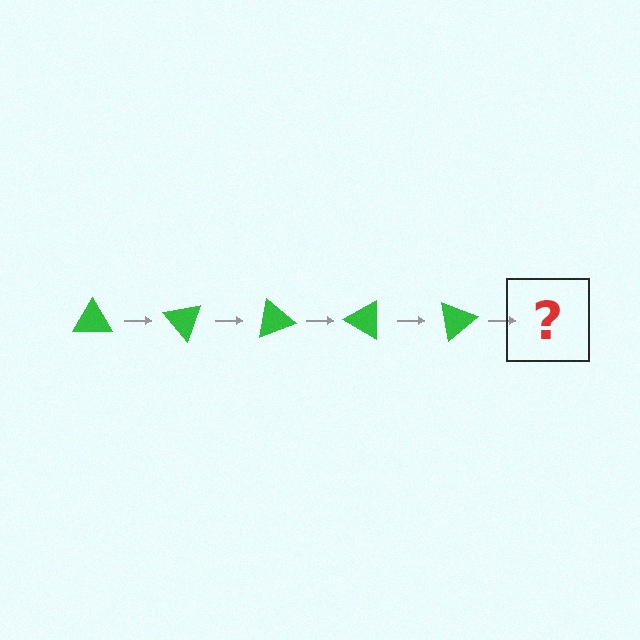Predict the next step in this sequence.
The next step is a green triangle rotated 250 degrees.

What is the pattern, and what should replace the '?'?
The pattern is that the triangle rotates 50 degrees each step. The '?' should be a green triangle rotated 250 degrees.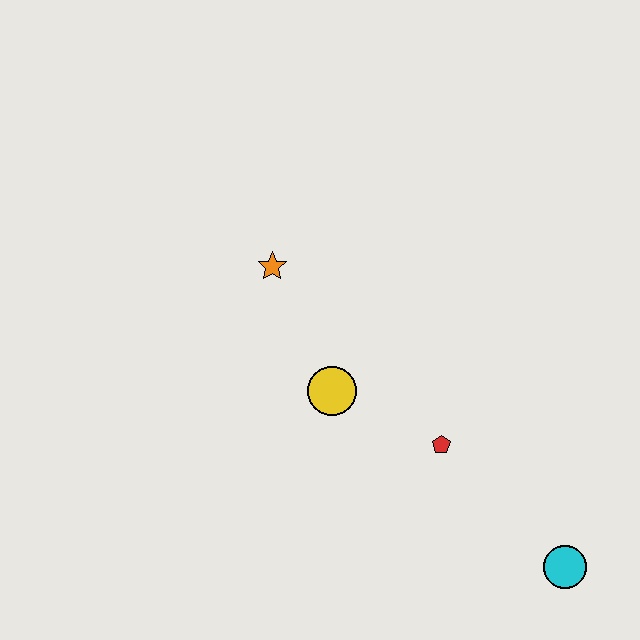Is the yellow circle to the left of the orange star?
No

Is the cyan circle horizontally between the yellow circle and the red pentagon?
No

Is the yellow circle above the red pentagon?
Yes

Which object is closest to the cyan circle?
The red pentagon is closest to the cyan circle.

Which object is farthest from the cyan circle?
The orange star is farthest from the cyan circle.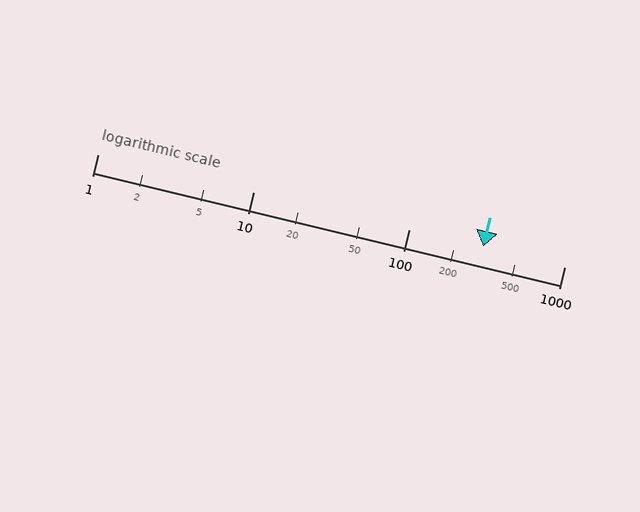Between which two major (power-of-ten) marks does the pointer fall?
The pointer is between 100 and 1000.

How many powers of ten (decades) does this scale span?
The scale spans 3 decades, from 1 to 1000.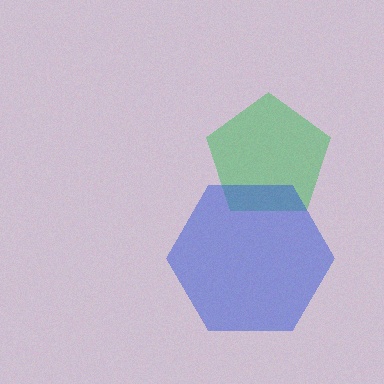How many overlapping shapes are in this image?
There are 2 overlapping shapes in the image.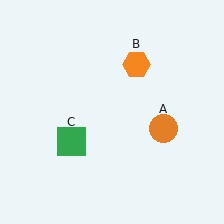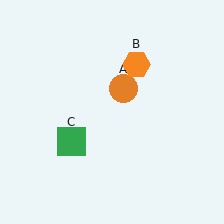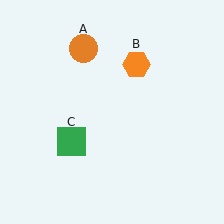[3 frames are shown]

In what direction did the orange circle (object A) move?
The orange circle (object A) moved up and to the left.